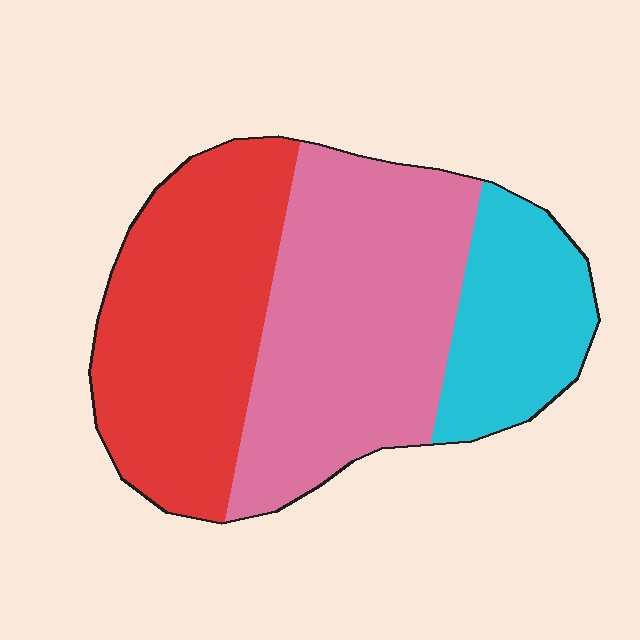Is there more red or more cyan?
Red.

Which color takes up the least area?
Cyan, at roughly 20%.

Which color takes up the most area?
Pink, at roughly 45%.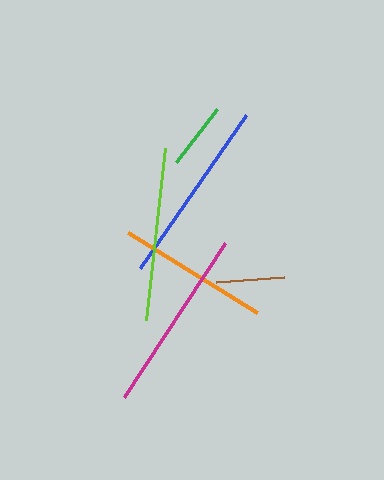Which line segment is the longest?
The blue line is the longest at approximately 186 pixels.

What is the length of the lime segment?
The lime segment is approximately 173 pixels long.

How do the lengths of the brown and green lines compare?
The brown and green lines are approximately the same length.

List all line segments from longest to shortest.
From longest to shortest: blue, magenta, lime, orange, brown, green.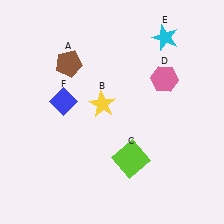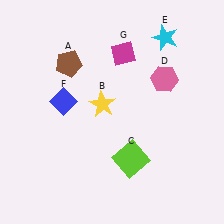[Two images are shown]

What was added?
A magenta diamond (G) was added in Image 2.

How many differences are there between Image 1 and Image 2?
There is 1 difference between the two images.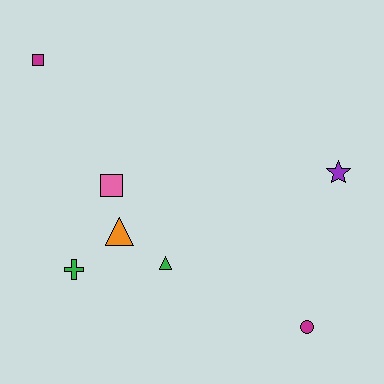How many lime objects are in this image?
There are no lime objects.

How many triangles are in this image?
There are 2 triangles.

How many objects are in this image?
There are 7 objects.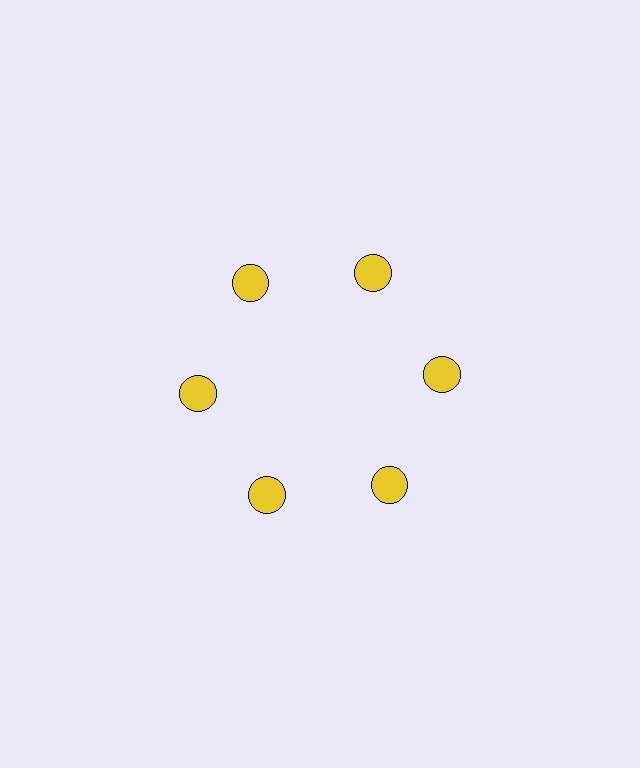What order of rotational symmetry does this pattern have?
This pattern has 6-fold rotational symmetry.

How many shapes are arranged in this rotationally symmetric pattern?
There are 6 shapes, arranged in 6 groups of 1.